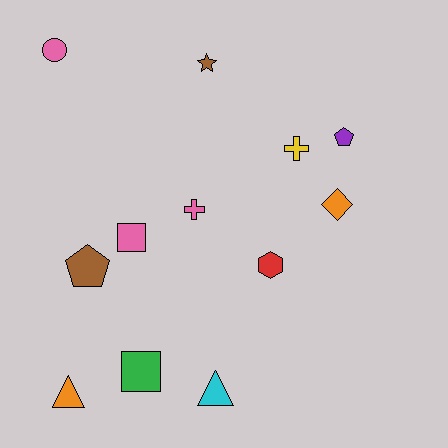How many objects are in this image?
There are 12 objects.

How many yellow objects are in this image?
There is 1 yellow object.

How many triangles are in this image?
There are 2 triangles.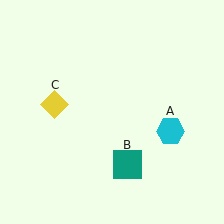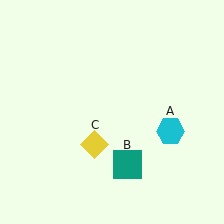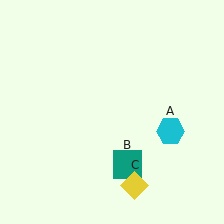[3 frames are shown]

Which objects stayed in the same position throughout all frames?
Cyan hexagon (object A) and teal square (object B) remained stationary.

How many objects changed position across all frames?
1 object changed position: yellow diamond (object C).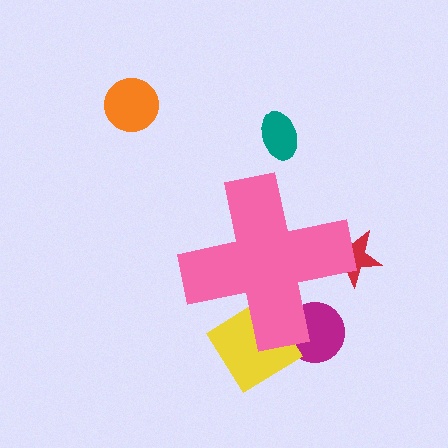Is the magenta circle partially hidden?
Yes, the magenta circle is partially hidden behind the pink cross.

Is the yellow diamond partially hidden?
Yes, the yellow diamond is partially hidden behind the pink cross.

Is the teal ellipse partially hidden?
No, the teal ellipse is fully visible.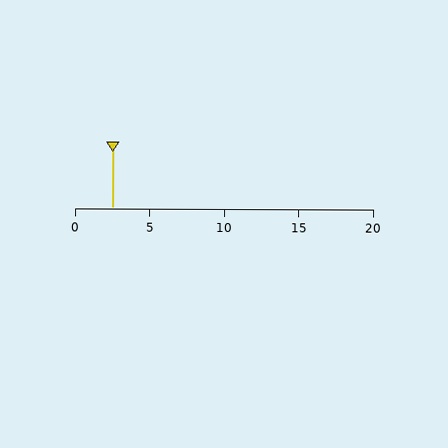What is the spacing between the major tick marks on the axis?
The major ticks are spaced 5 apart.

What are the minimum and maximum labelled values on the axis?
The axis runs from 0 to 20.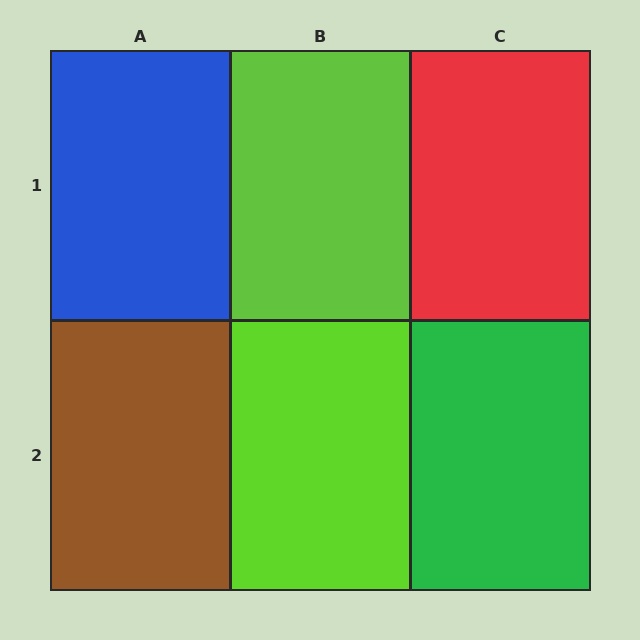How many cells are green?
1 cell is green.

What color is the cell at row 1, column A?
Blue.